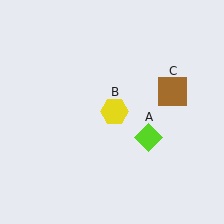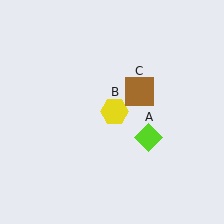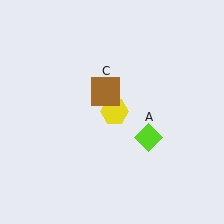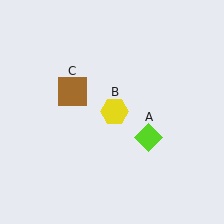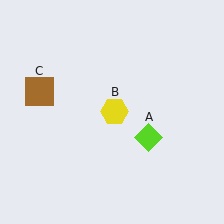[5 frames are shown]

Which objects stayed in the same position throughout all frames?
Lime diamond (object A) and yellow hexagon (object B) remained stationary.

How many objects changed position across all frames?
1 object changed position: brown square (object C).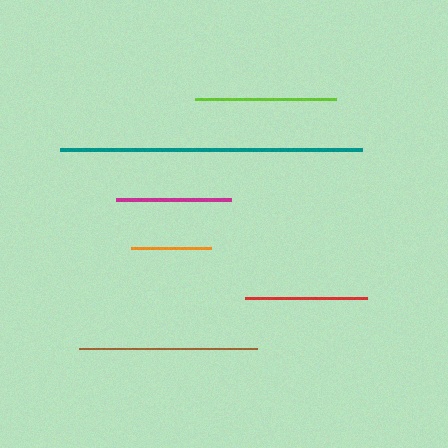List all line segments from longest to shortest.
From longest to shortest: teal, brown, lime, red, magenta, orange.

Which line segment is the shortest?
The orange line is the shortest at approximately 80 pixels.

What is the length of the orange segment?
The orange segment is approximately 80 pixels long.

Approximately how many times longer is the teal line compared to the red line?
The teal line is approximately 2.5 times the length of the red line.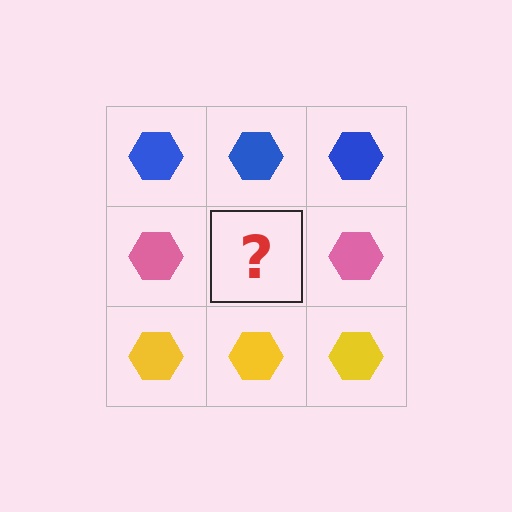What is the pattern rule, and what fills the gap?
The rule is that each row has a consistent color. The gap should be filled with a pink hexagon.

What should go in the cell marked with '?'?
The missing cell should contain a pink hexagon.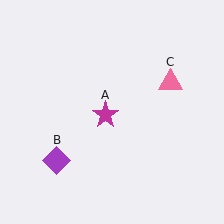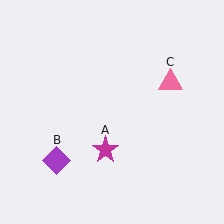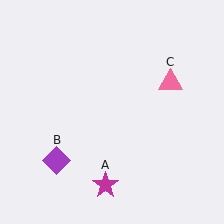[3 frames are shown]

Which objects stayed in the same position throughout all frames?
Purple diamond (object B) and pink triangle (object C) remained stationary.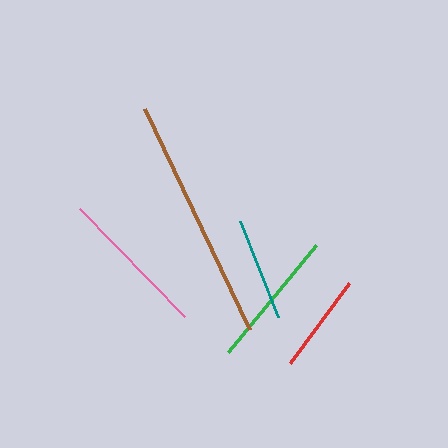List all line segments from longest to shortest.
From longest to shortest: brown, pink, green, teal, red.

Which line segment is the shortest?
The red line is the shortest at approximately 99 pixels.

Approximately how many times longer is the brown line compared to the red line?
The brown line is approximately 2.5 times the length of the red line.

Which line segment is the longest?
The brown line is the longest at approximately 245 pixels.